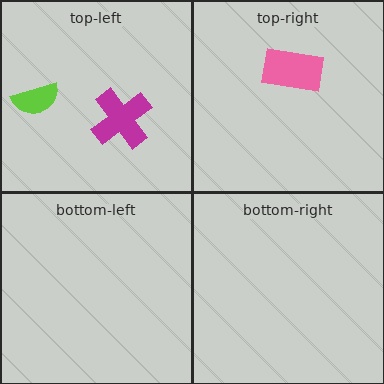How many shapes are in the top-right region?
1.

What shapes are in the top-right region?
The pink rectangle.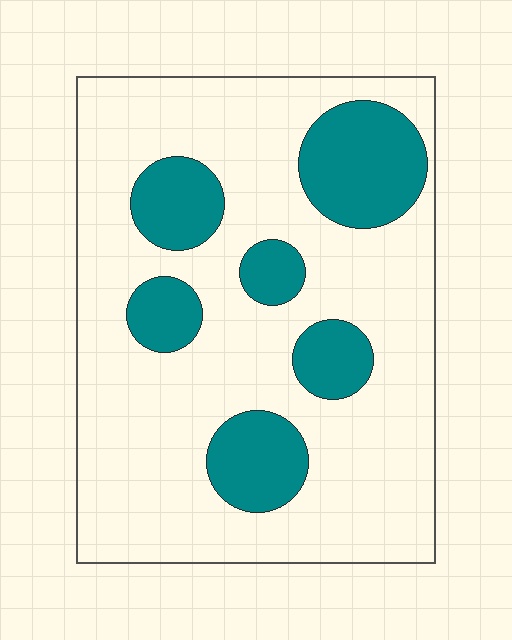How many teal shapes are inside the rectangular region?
6.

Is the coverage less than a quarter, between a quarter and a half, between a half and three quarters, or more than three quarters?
Less than a quarter.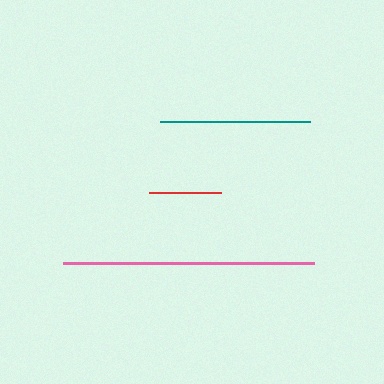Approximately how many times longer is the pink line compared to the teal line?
The pink line is approximately 1.7 times the length of the teal line.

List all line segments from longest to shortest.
From longest to shortest: pink, teal, red.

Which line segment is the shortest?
The red line is the shortest at approximately 72 pixels.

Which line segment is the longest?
The pink line is the longest at approximately 251 pixels.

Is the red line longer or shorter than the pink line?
The pink line is longer than the red line.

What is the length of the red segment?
The red segment is approximately 72 pixels long.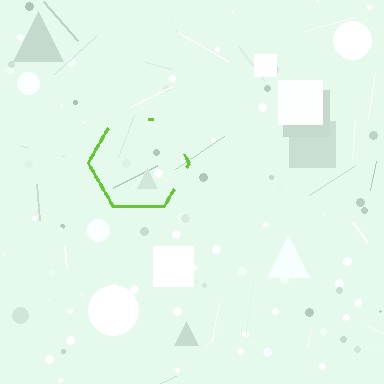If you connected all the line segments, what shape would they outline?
They would outline a hexagon.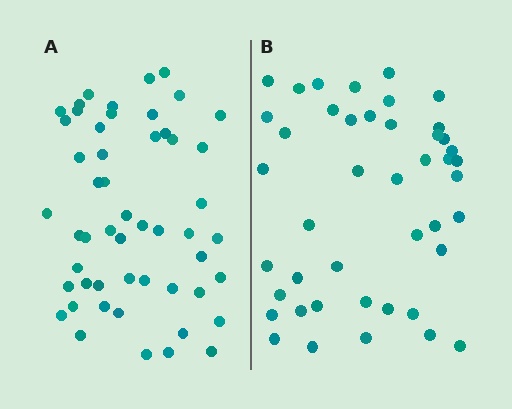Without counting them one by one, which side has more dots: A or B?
Region A (the left region) has more dots.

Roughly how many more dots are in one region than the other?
Region A has roughly 8 or so more dots than region B.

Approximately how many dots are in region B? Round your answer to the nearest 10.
About 40 dots. (The exact count is 44, which rounds to 40.)